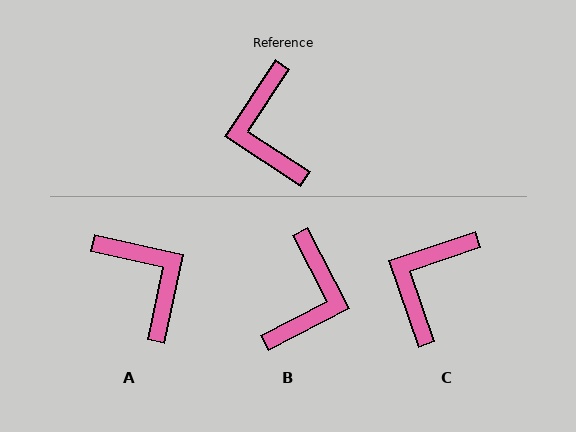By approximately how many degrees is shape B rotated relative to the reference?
Approximately 151 degrees counter-clockwise.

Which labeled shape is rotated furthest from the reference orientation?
A, about 159 degrees away.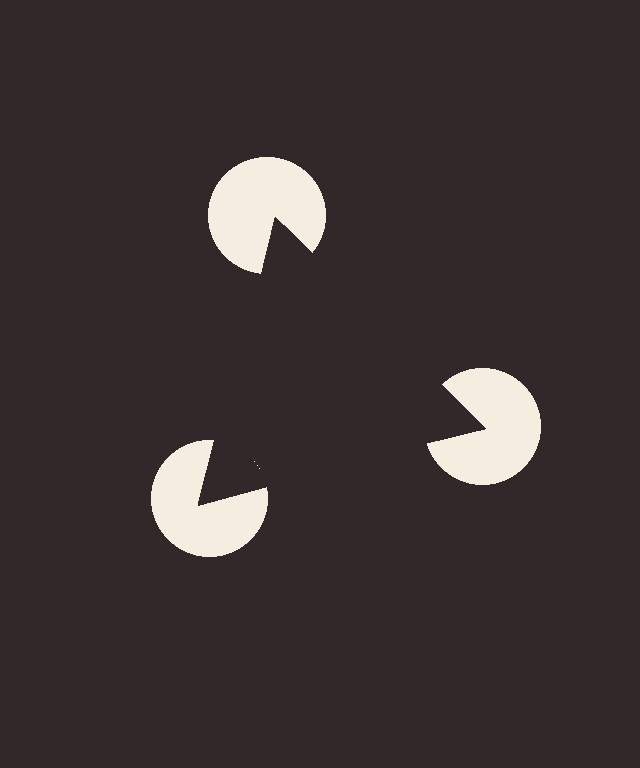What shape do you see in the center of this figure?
An illusory triangle — its edges are inferred from the aligned wedge cuts in the pac-man discs, not physically drawn.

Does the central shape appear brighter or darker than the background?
It typically appears slightly darker than the background, even though no actual brightness change is drawn.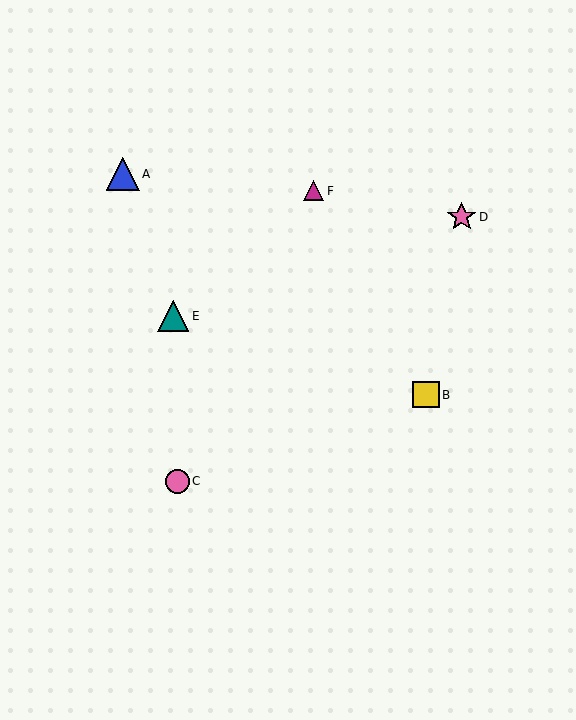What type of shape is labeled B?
Shape B is a yellow square.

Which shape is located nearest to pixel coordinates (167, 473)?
The pink circle (labeled C) at (177, 482) is nearest to that location.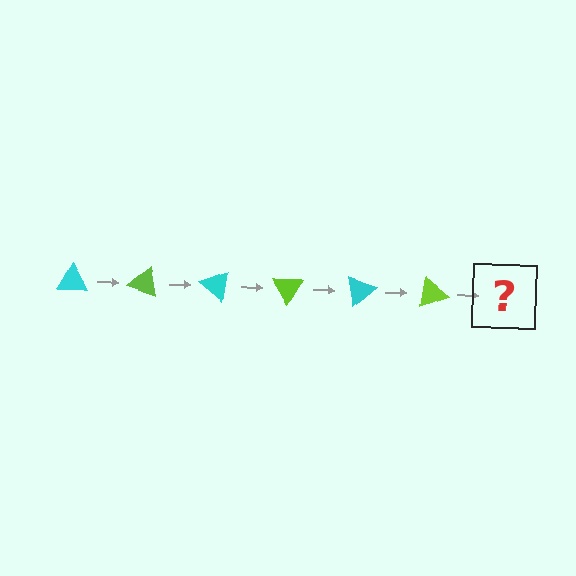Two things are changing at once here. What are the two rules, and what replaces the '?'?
The two rules are that it rotates 20 degrees each step and the color cycles through cyan and lime. The '?' should be a cyan triangle, rotated 120 degrees from the start.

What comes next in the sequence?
The next element should be a cyan triangle, rotated 120 degrees from the start.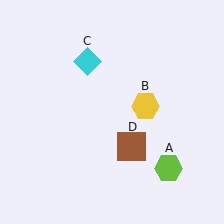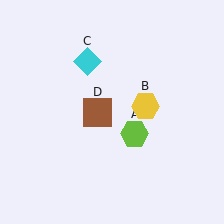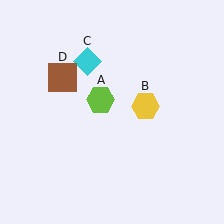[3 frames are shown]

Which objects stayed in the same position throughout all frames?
Yellow hexagon (object B) and cyan diamond (object C) remained stationary.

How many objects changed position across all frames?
2 objects changed position: lime hexagon (object A), brown square (object D).